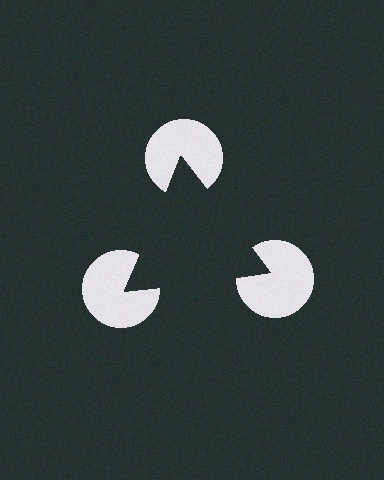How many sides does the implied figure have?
3 sides.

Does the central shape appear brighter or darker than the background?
It typically appears slightly darker than the background, even though no actual brightness change is drawn.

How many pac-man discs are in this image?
There are 3 — one at each vertex of the illusory triangle.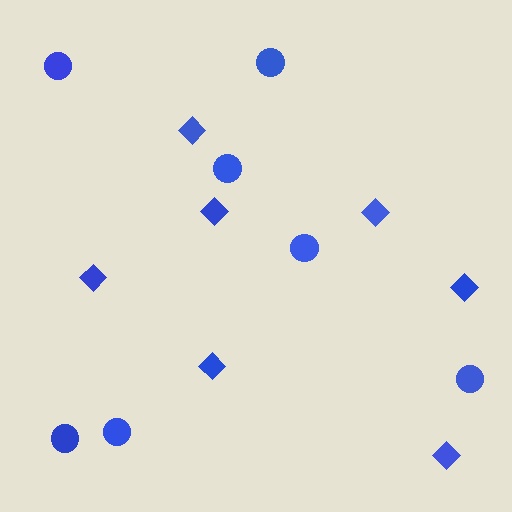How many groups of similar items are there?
There are 2 groups: one group of circles (7) and one group of diamonds (7).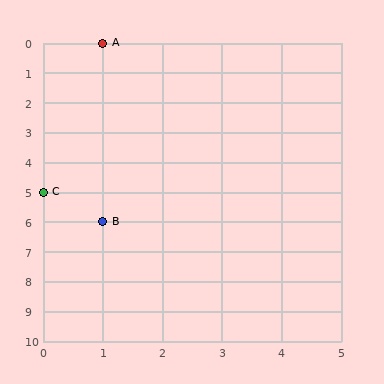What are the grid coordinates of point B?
Point B is at grid coordinates (1, 6).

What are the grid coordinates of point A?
Point A is at grid coordinates (1, 0).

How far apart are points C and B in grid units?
Points C and B are 1 column and 1 row apart (about 1.4 grid units diagonally).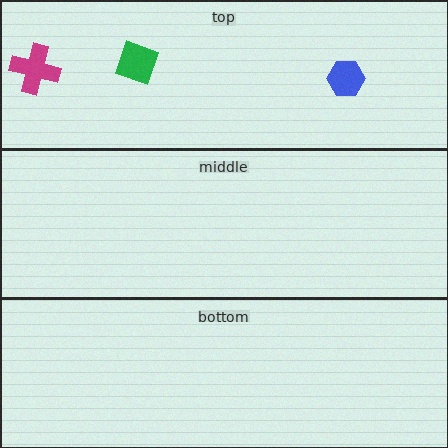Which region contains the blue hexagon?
The top region.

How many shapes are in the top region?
3.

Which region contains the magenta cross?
The top region.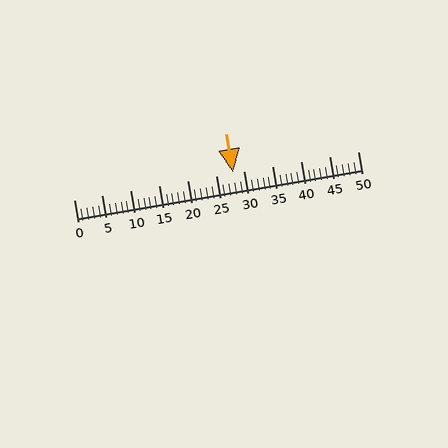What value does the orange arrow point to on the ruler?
The orange arrow points to approximately 28.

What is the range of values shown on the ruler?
The ruler shows values from 0 to 50.